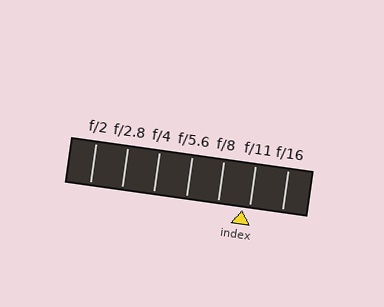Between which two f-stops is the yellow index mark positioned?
The index mark is between f/8 and f/11.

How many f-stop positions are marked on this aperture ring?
There are 7 f-stop positions marked.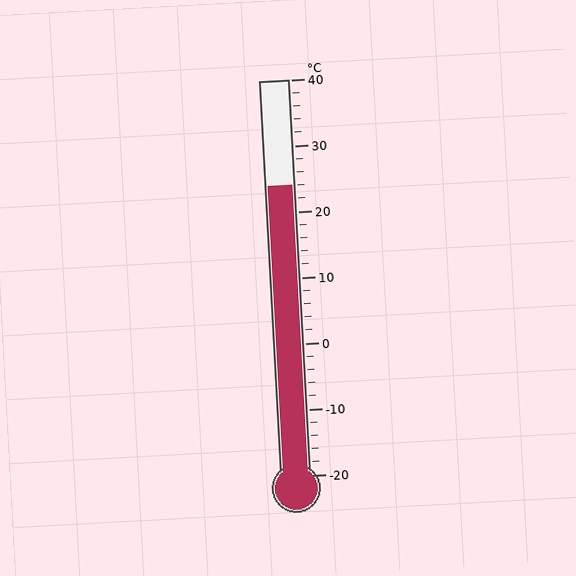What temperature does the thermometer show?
The thermometer shows approximately 24°C.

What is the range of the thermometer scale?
The thermometer scale ranges from -20°C to 40°C.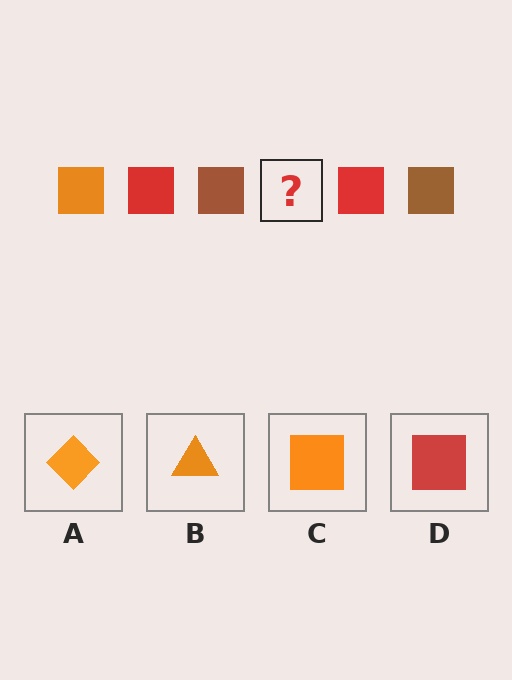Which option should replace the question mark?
Option C.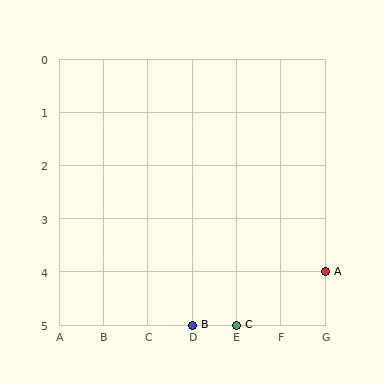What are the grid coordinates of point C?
Point C is at grid coordinates (E, 5).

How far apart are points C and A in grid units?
Points C and A are 2 columns and 1 row apart (about 2.2 grid units diagonally).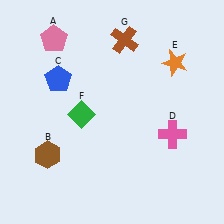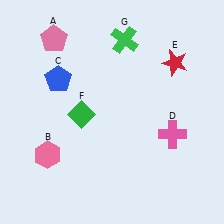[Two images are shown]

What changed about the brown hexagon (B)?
In Image 1, B is brown. In Image 2, it changed to pink.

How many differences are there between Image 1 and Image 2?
There are 3 differences between the two images.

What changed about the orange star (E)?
In Image 1, E is orange. In Image 2, it changed to red.